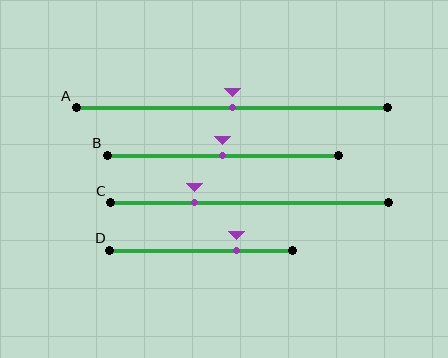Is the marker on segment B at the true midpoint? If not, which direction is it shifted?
Yes, the marker on segment B is at the true midpoint.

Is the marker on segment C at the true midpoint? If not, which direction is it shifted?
No, the marker on segment C is shifted to the left by about 20% of the segment length.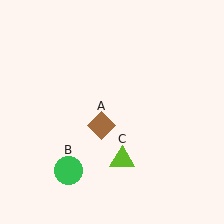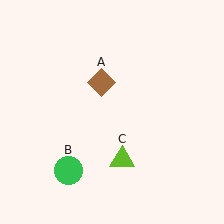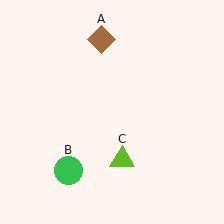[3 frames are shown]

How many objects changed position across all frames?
1 object changed position: brown diamond (object A).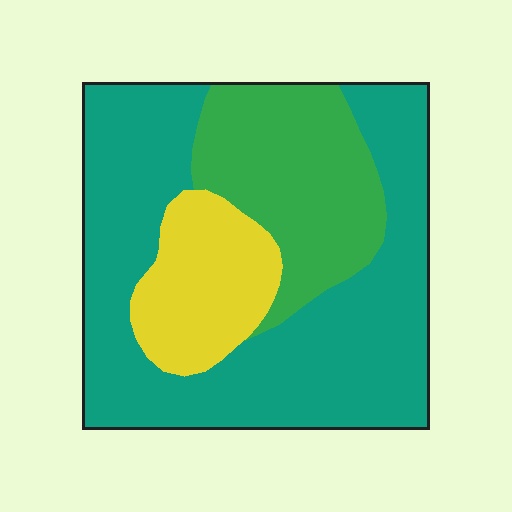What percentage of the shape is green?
Green takes up about one quarter (1/4) of the shape.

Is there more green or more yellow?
Green.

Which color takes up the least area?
Yellow, at roughly 15%.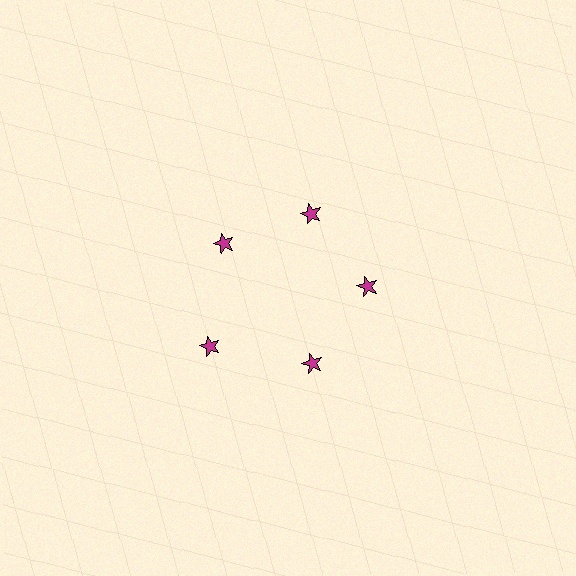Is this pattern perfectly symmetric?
No. The 5 magenta stars are arranged in a ring, but one element near the 8 o'clock position is pushed outward from the center, breaking the 5-fold rotational symmetry.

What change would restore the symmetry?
The symmetry would be restored by moving it inward, back onto the ring so that all 5 stars sit at equal angles and equal distance from the center.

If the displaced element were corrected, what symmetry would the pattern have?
It would have 5-fold rotational symmetry — the pattern would map onto itself every 72 degrees.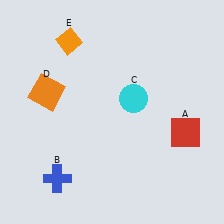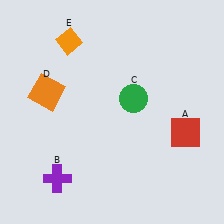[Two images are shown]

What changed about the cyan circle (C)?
In Image 1, C is cyan. In Image 2, it changed to green.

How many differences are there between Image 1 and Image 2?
There are 2 differences between the two images.